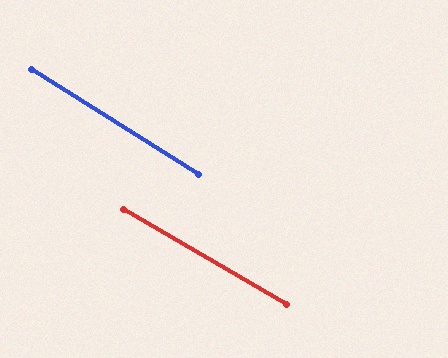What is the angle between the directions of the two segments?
Approximately 2 degrees.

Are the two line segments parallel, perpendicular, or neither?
Parallel — their directions differ by only 1.8°.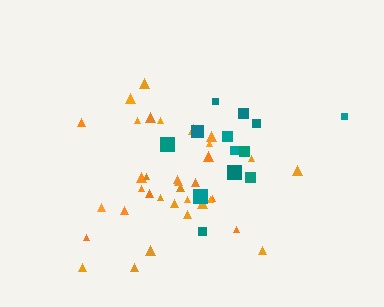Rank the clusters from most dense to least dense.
orange, teal.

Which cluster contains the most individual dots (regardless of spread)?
Orange (35).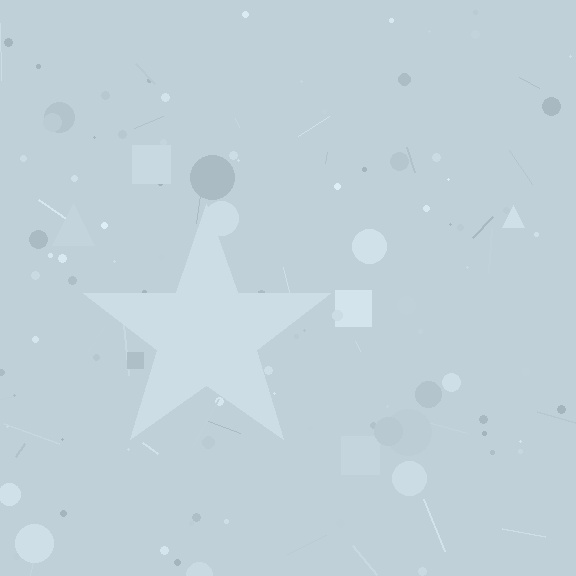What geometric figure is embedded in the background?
A star is embedded in the background.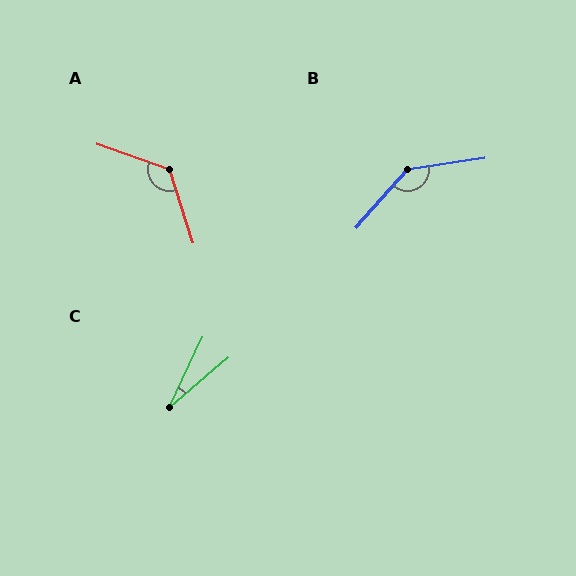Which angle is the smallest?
C, at approximately 24 degrees.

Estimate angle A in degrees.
Approximately 127 degrees.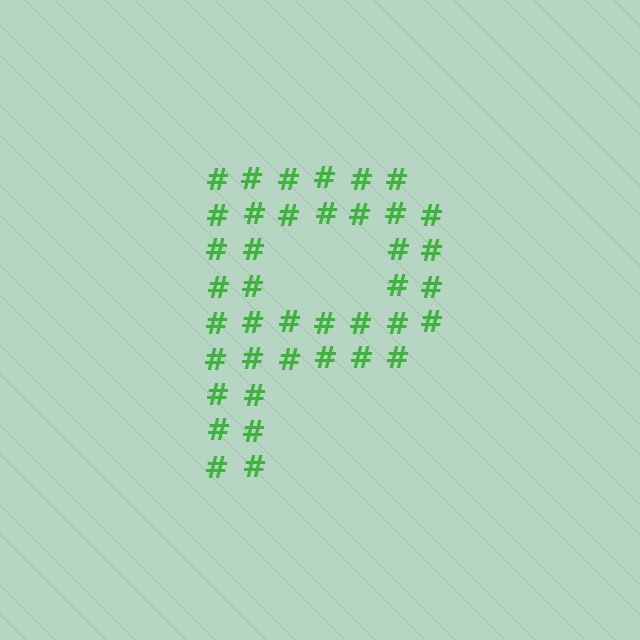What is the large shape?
The large shape is the letter P.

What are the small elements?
The small elements are hash symbols.